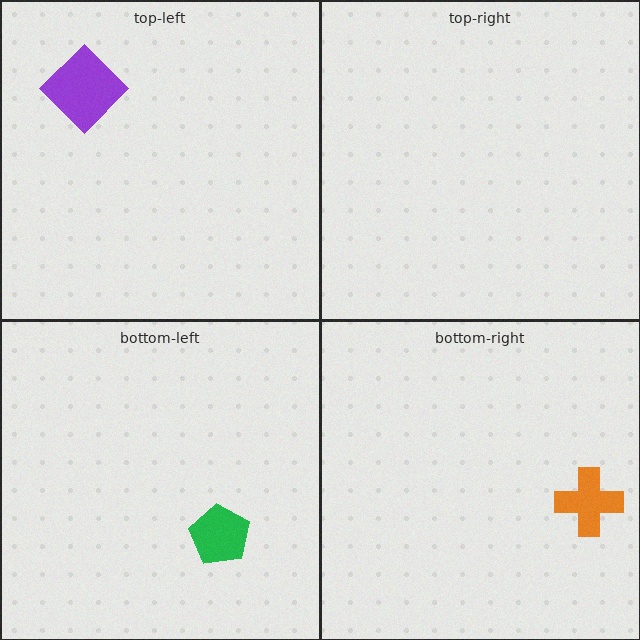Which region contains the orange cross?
The bottom-right region.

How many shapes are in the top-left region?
1.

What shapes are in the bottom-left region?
The green pentagon.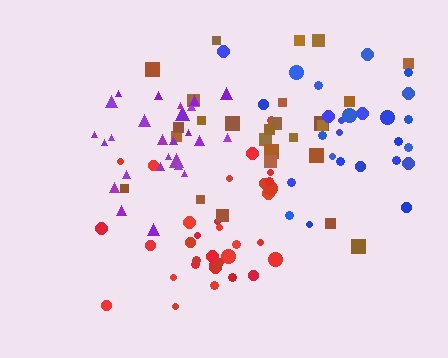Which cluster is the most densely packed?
Red.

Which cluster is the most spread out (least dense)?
Brown.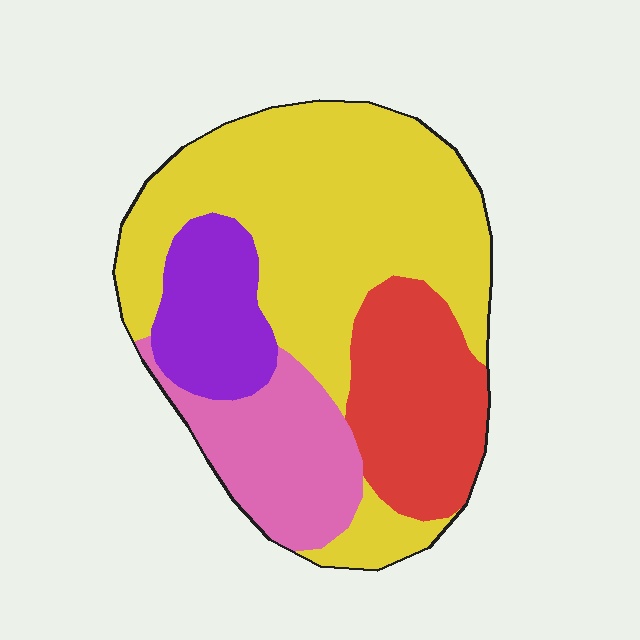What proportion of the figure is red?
Red covers about 20% of the figure.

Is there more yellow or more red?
Yellow.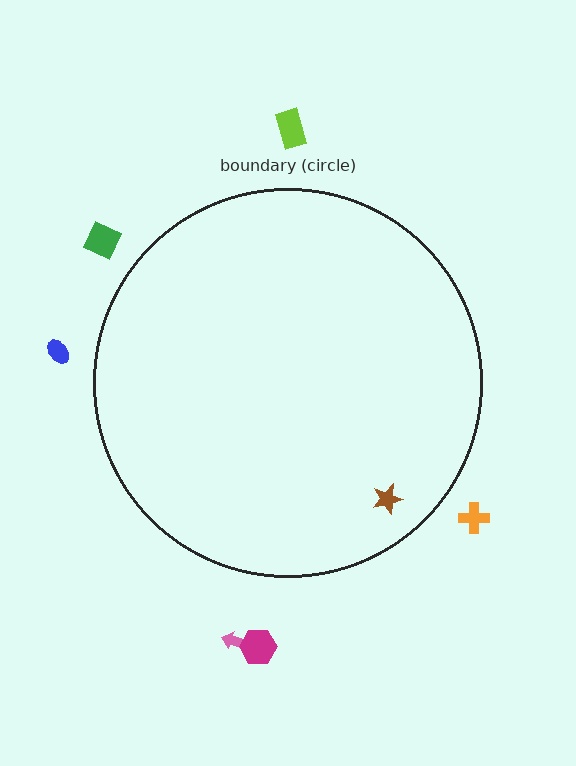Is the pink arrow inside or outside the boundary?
Outside.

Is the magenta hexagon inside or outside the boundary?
Outside.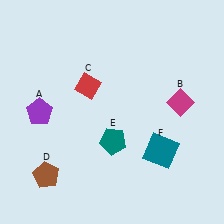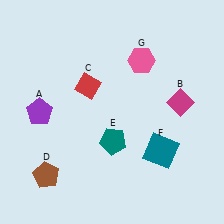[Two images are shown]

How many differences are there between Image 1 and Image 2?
There is 1 difference between the two images.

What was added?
A pink hexagon (G) was added in Image 2.